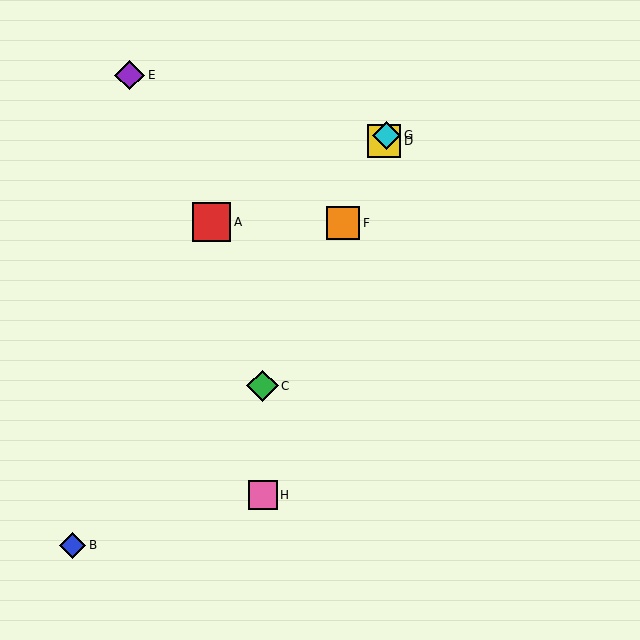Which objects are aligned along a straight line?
Objects C, D, F, G are aligned along a straight line.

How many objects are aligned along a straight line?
4 objects (C, D, F, G) are aligned along a straight line.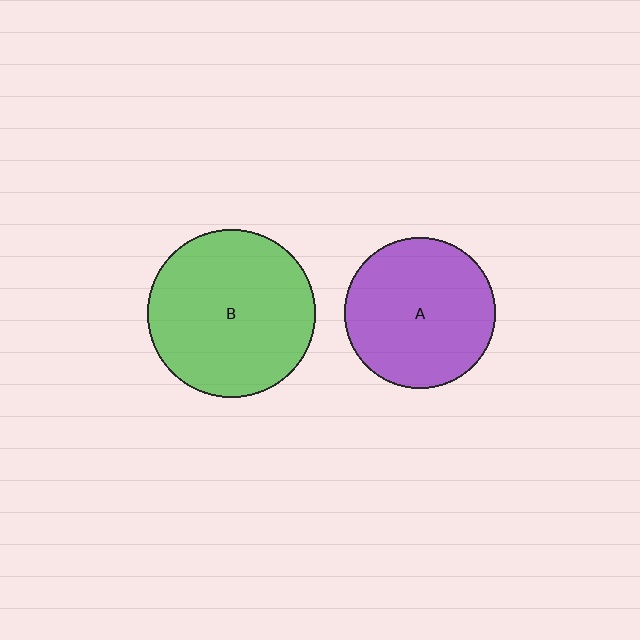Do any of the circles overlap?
No, none of the circles overlap.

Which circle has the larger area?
Circle B (green).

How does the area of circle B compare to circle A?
Approximately 1.3 times.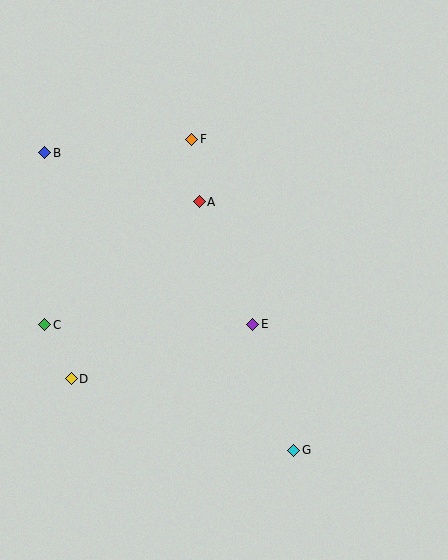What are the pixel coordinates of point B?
Point B is at (45, 153).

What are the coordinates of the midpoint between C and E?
The midpoint between C and E is at (149, 324).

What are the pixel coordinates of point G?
Point G is at (294, 450).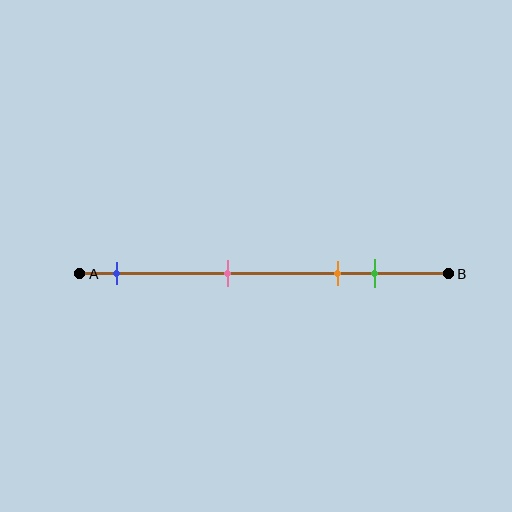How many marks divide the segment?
There are 4 marks dividing the segment.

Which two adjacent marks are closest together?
The orange and green marks are the closest adjacent pair.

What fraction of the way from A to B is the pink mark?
The pink mark is approximately 40% (0.4) of the way from A to B.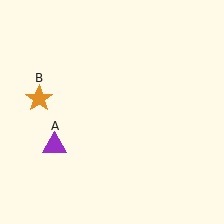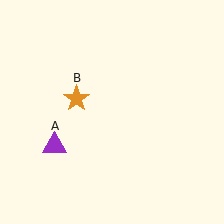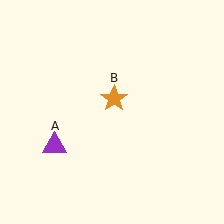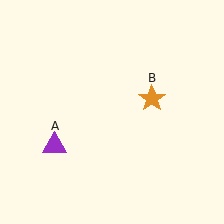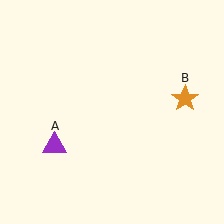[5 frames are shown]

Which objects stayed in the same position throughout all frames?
Purple triangle (object A) remained stationary.